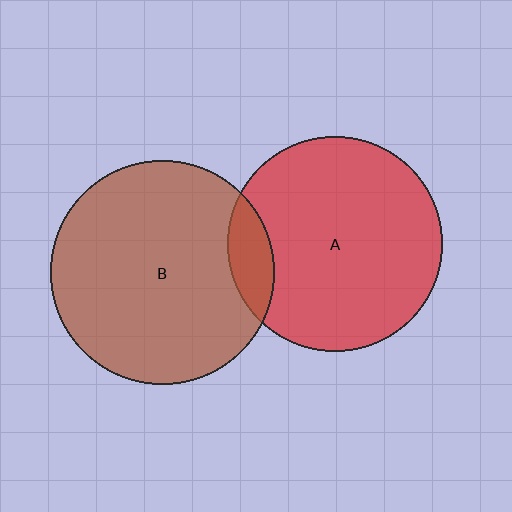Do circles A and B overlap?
Yes.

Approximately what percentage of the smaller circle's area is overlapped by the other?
Approximately 10%.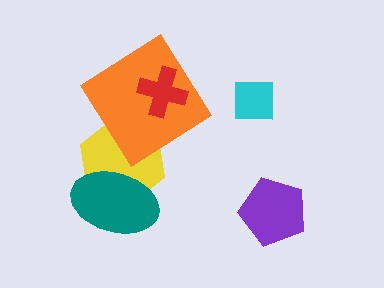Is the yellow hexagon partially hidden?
Yes, it is partially covered by another shape.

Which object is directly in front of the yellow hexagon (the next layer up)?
The teal ellipse is directly in front of the yellow hexagon.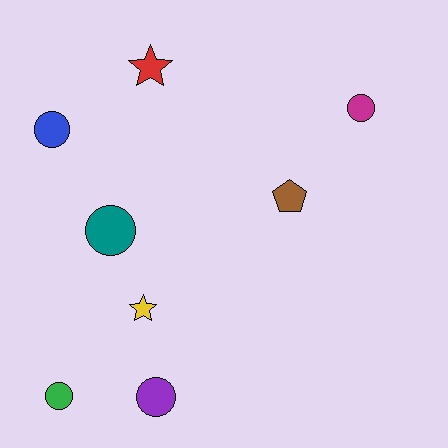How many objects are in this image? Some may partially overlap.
There are 8 objects.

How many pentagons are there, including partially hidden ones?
There is 1 pentagon.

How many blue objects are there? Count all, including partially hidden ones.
There is 1 blue object.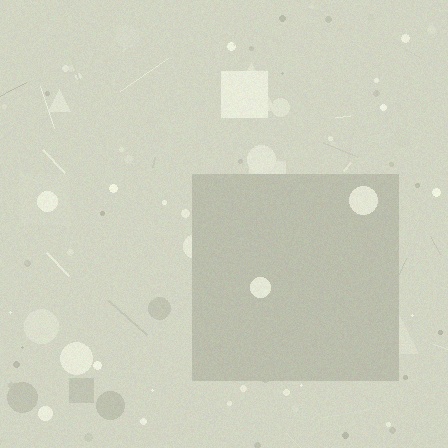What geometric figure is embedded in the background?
A square is embedded in the background.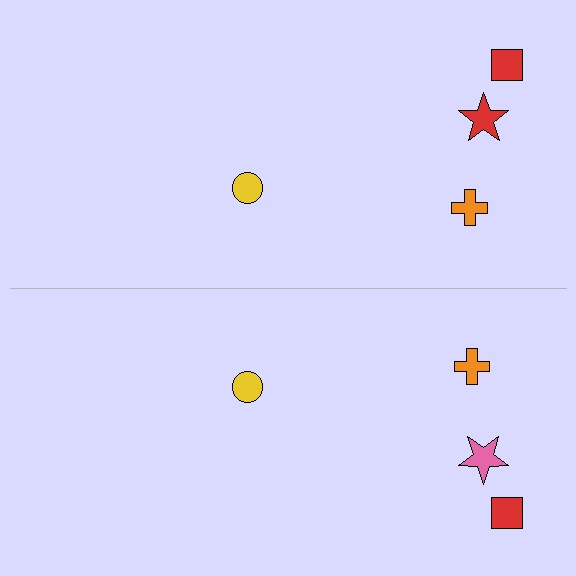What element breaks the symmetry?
The pink star on the bottom side breaks the symmetry — its mirror counterpart is red.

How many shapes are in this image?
There are 8 shapes in this image.